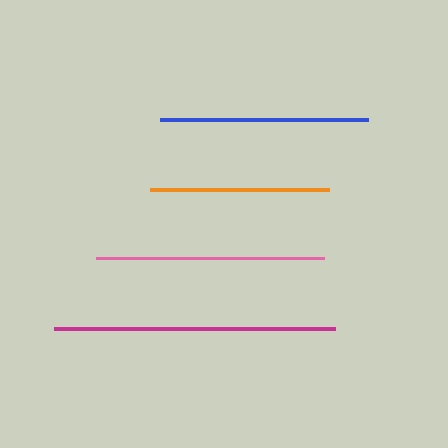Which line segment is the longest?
The magenta line is the longest at approximately 281 pixels.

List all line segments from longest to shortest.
From longest to shortest: magenta, pink, blue, orange.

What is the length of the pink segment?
The pink segment is approximately 228 pixels long.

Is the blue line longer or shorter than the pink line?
The pink line is longer than the blue line.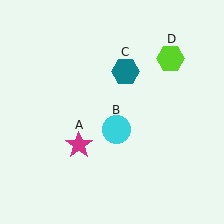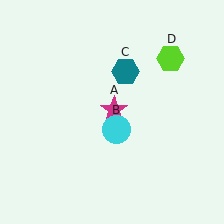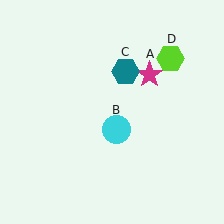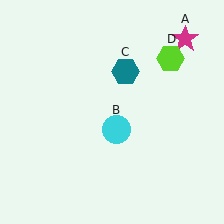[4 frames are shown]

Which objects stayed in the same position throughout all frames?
Cyan circle (object B) and teal hexagon (object C) and lime hexagon (object D) remained stationary.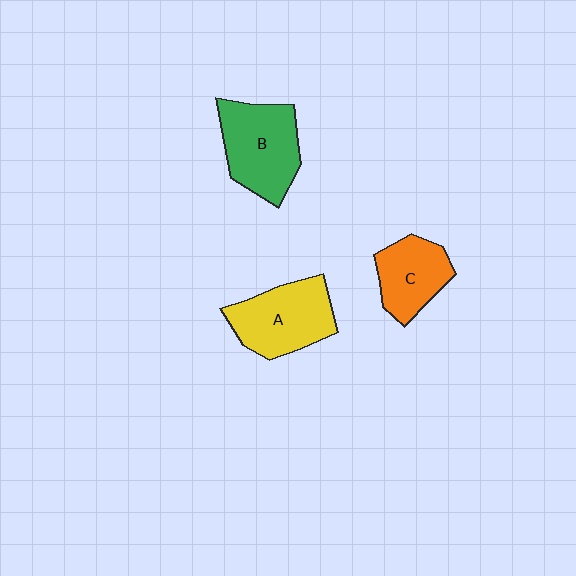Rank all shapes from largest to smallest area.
From largest to smallest: B (green), A (yellow), C (orange).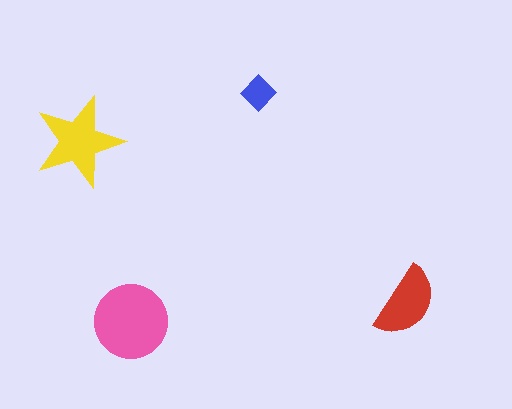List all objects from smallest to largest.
The blue diamond, the red semicircle, the yellow star, the pink circle.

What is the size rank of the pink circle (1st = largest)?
1st.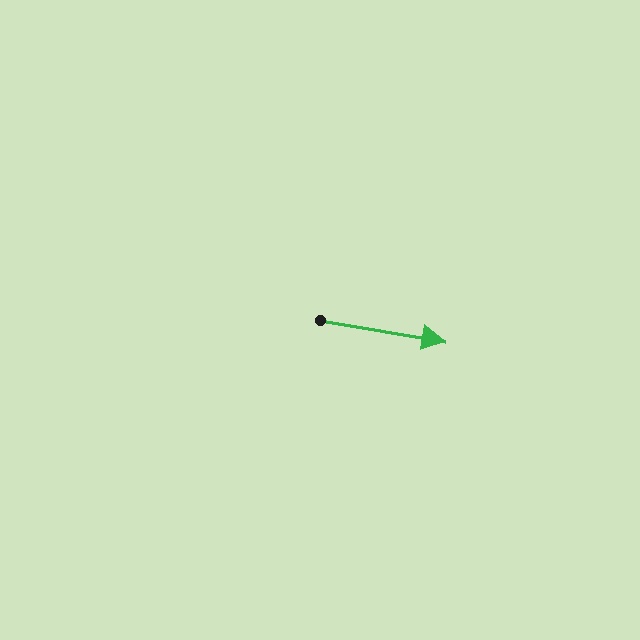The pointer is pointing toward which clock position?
Roughly 3 o'clock.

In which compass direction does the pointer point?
East.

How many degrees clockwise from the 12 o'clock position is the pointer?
Approximately 100 degrees.